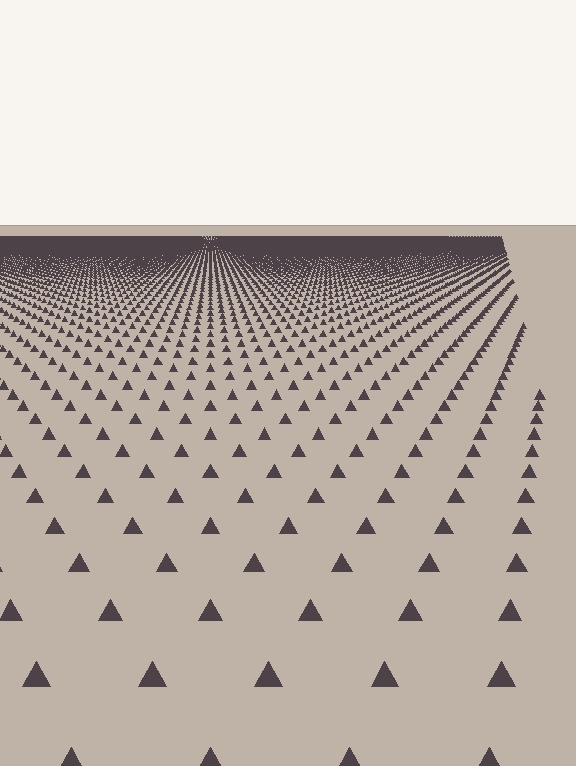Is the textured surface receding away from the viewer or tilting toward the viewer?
The surface is receding away from the viewer. Texture elements get smaller and denser toward the top.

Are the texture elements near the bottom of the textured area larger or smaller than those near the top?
Larger. Near the bottom, elements are closer to the viewer and appear at a bigger on-screen size.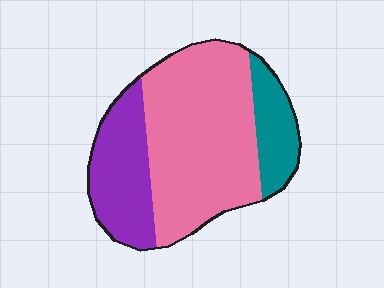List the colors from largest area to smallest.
From largest to smallest: pink, purple, teal.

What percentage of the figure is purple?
Purple takes up about one quarter (1/4) of the figure.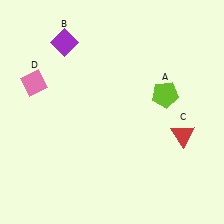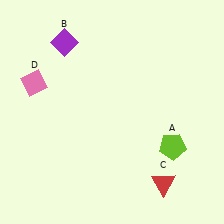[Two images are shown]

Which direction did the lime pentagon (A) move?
The lime pentagon (A) moved down.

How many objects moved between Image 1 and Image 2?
2 objects moved between the two images.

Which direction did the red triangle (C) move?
The red triangle (C) moved down.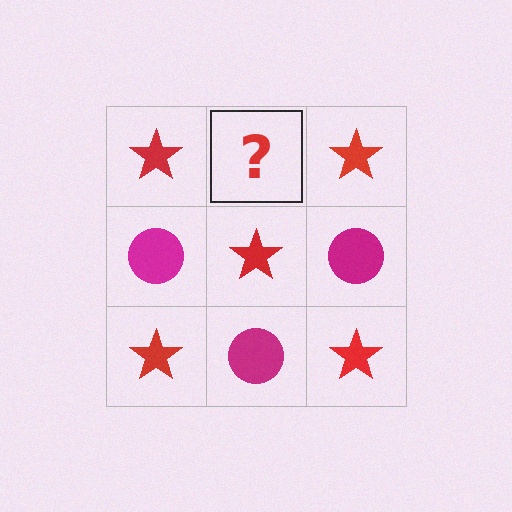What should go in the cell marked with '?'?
The missing cell should contain a magenta circle.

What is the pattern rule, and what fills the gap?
The rule is that it alternates red star and magenta circle in a checkerboard pattern. The gap should be filled with a magenta circle.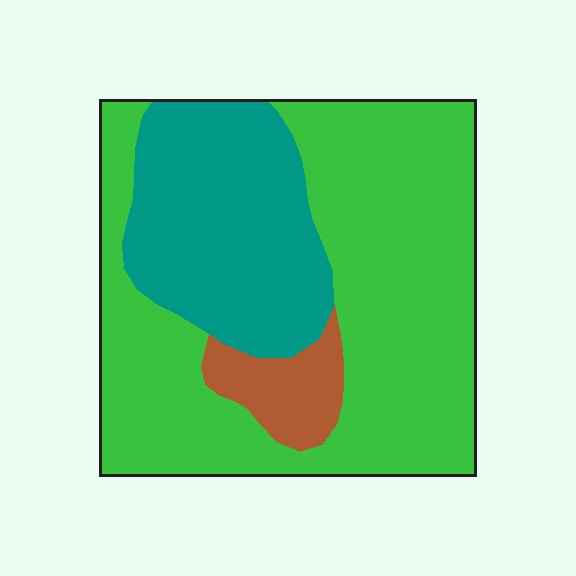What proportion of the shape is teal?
Teal covers roughly 30% of the shape.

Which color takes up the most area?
Green, at roughly 65%.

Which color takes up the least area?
Brown, at roughly 10%.